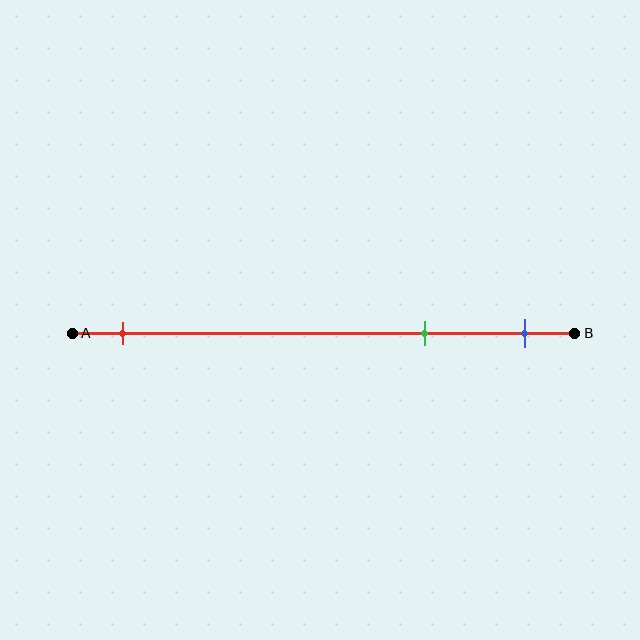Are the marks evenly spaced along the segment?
No, the marks are not evenly spaced.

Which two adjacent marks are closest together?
The green and blue marks are the closest adjacent pair.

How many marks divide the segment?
There are 3 marks dividing the segment.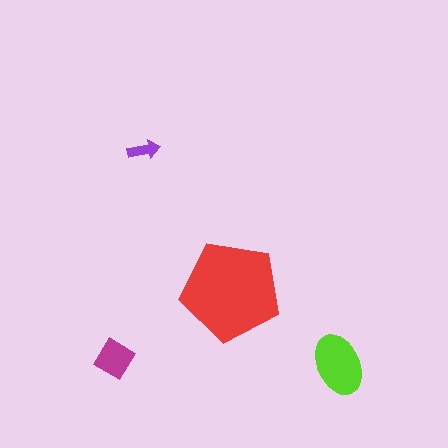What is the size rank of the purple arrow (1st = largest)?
4th.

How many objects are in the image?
There are 4 objects in the image.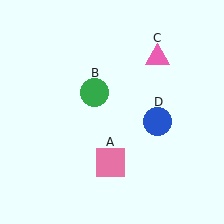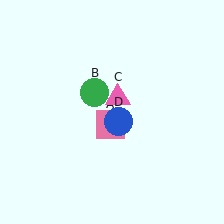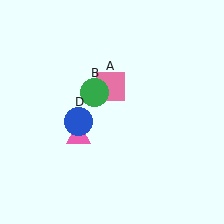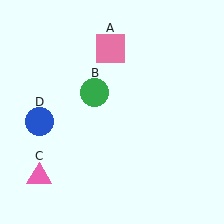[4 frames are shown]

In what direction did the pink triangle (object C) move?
The pink triangle (object C) moved down and to the left.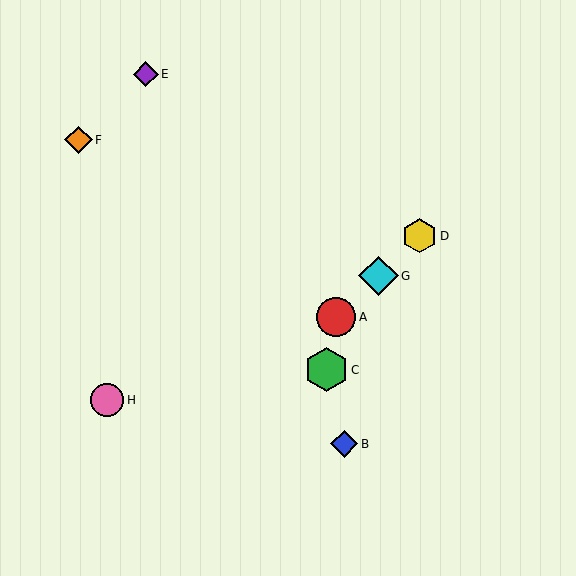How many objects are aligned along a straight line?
3 objects (A, D, G) are aligned along a straight line.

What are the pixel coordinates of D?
Object D is at (420, 236).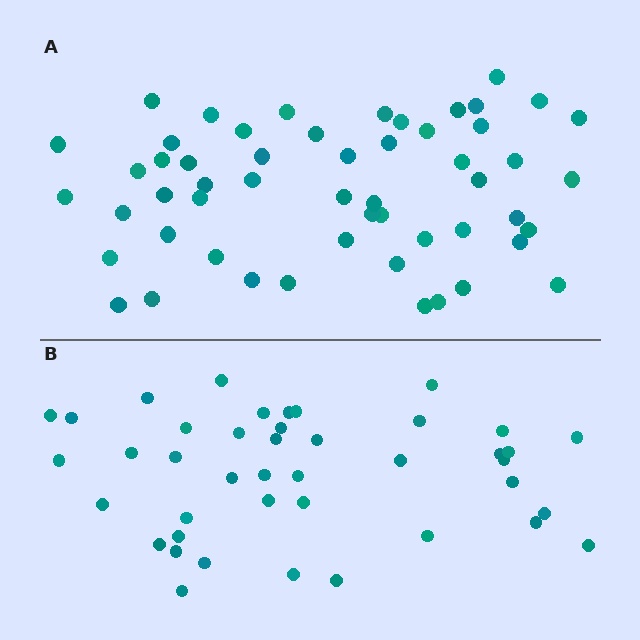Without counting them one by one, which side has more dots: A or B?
Region A (the top region) has more dots.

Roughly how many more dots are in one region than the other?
Region A has roughly 12 or so more dots than region B.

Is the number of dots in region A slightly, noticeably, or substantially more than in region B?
Region A has noticeably more, but not dramatically so. The ratio is roughly 1.3 to 1.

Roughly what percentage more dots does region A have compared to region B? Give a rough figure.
About 30% more.